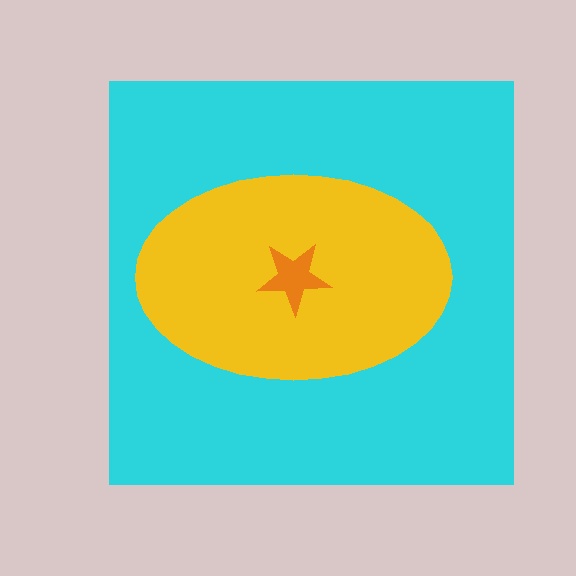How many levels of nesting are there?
3.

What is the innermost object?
The orange star.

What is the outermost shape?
The cyan square.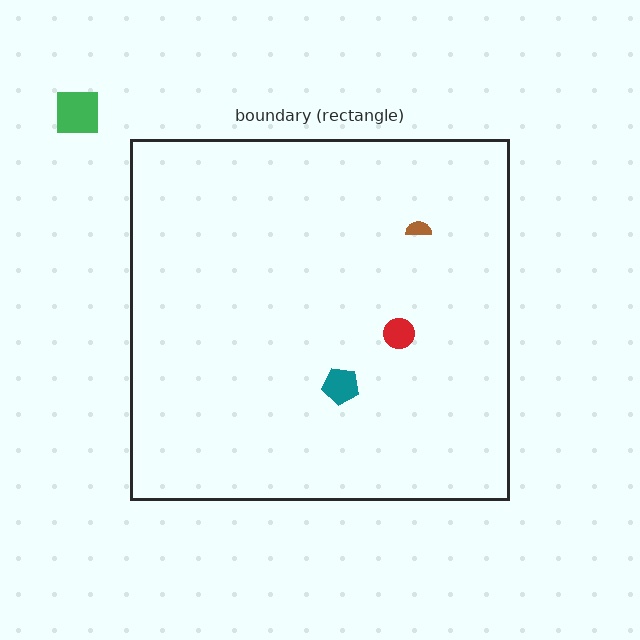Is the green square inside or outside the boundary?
Outside.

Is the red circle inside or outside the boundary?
Inside.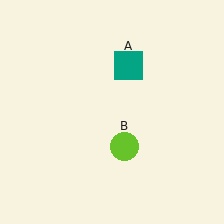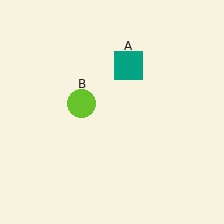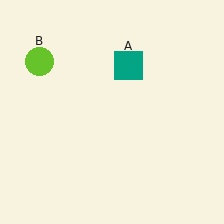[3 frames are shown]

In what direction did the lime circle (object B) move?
The lime circle (object B) moved up and to the left.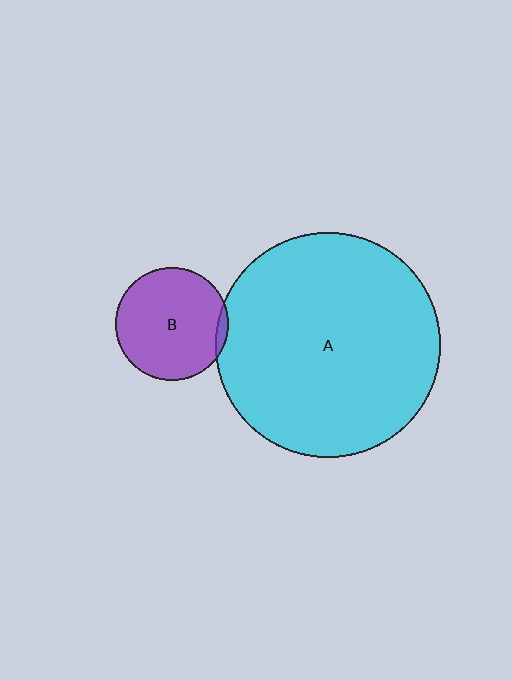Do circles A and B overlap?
Yes.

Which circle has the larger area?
Circle A (cyan).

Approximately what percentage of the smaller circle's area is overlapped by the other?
Approximately 5%.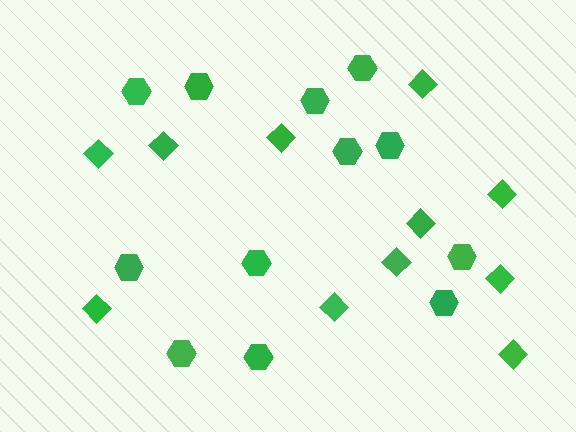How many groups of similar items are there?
There are 2 groups: one group of hexagons (12) and one group of diamonds (11).